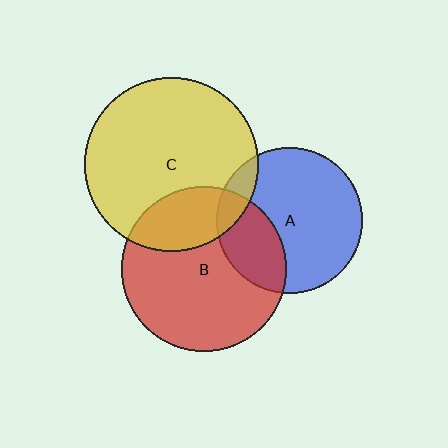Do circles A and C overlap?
Yes.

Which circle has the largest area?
Circle C (yellow).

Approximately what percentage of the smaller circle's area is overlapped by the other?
Approximately 10%.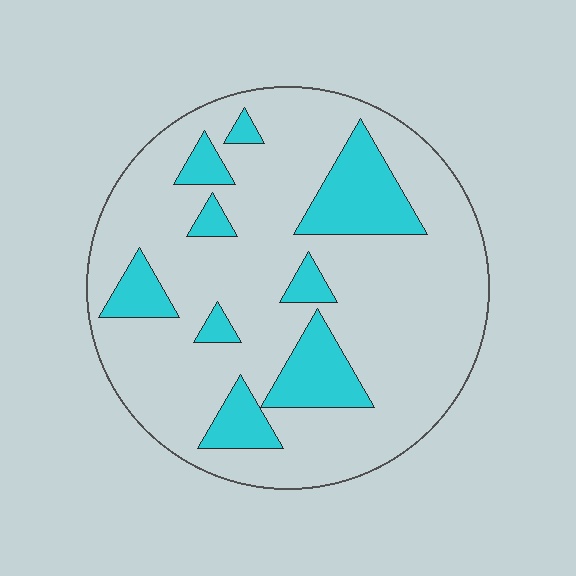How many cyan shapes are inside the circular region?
9.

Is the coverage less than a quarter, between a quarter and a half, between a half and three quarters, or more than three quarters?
Less than a quarter.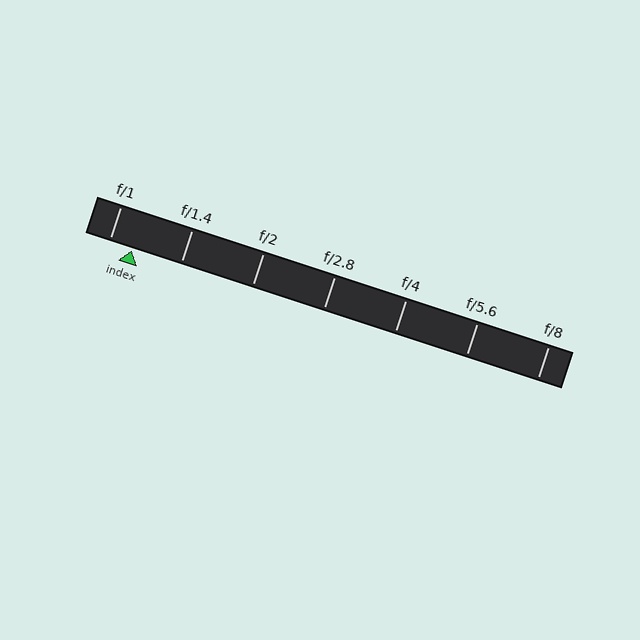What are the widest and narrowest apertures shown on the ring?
The widest aperture shown is f/1 and the narrowest is f/8.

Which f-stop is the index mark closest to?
The index mark is closest to f/1.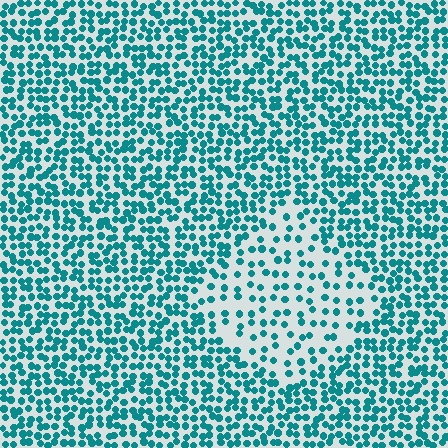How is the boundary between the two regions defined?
The boundary is defined by a change in element density (approximately 2.0x ratio). All elements are the same color, size, and shape.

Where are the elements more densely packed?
The elements are more densely packed outside the diamond boundary.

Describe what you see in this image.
The image contains small teal elements arranged at two different densities. A diamond-shaped region is visible where the elements are less densely packed than the surrounding area.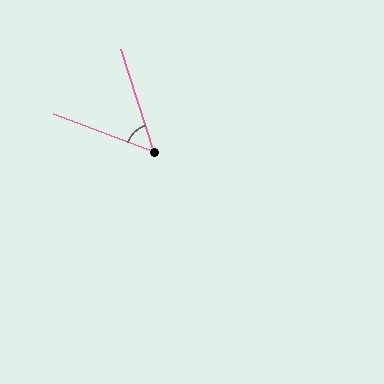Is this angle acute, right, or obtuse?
It is acute.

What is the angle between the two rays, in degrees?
Approximately 51 degrees.